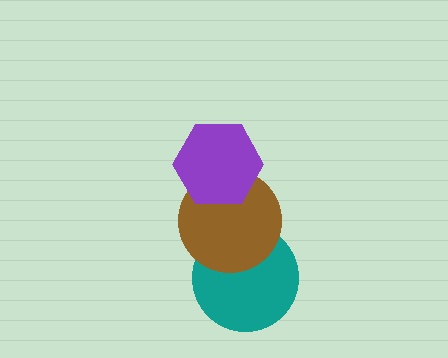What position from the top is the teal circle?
The teal circle is 3rd from the top.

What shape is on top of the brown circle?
The purple hexagon is on top of the brown circle.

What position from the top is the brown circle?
The brown circle is 2nd from the top.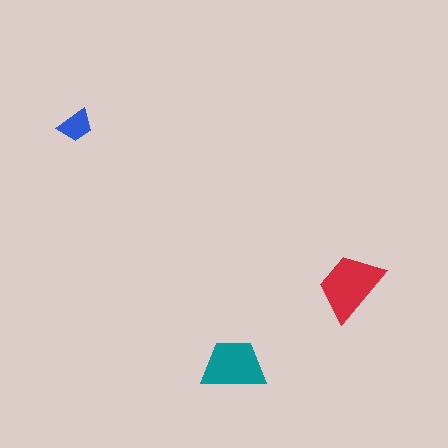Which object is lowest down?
The teal trapezoid is bottommost.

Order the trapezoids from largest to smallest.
the red one, the teal one, the blue one.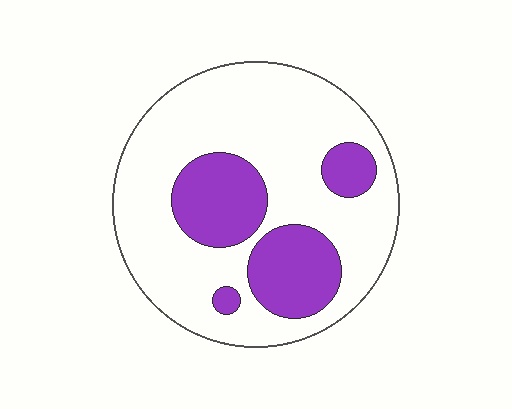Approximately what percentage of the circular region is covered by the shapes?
Approximately 25%.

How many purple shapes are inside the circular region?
4.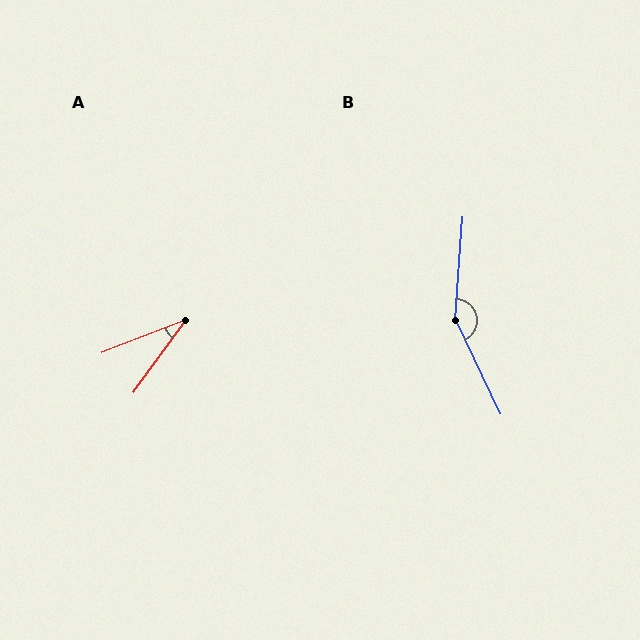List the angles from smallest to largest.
A (33°), B (151°).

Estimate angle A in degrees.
Approximately 33 degrees.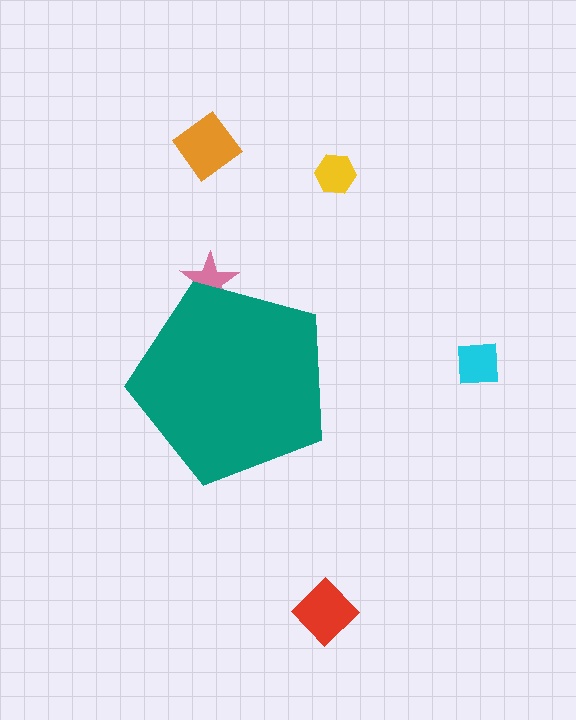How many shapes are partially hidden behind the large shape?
1 shape is partially hidden.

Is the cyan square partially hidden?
No, the cyan square is fully visible.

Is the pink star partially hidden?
Yes, the pink star is partially hidden behind the teal pentagon.